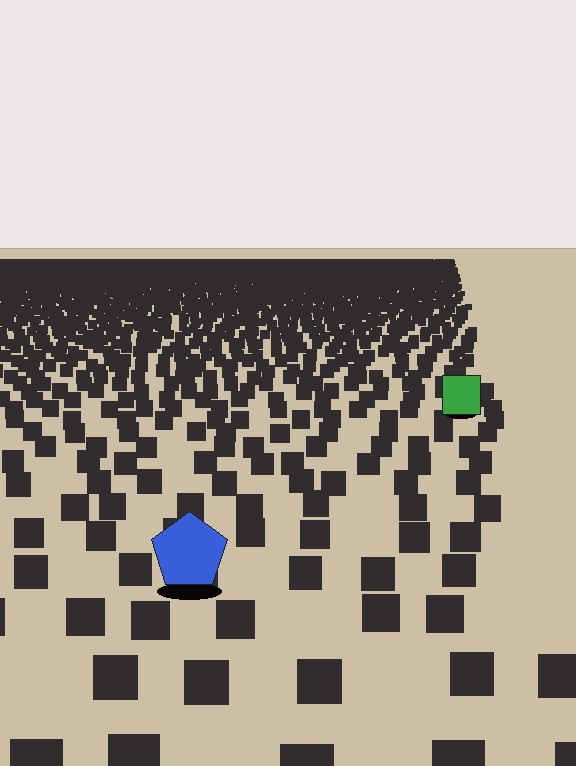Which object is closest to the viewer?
The blue pentagon is closest. The texture marks near it are larger and more spread out.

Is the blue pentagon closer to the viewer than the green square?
Yes. The blue pentagon is closer — you can tell from the texture gradient: the ground texture is coarser near it.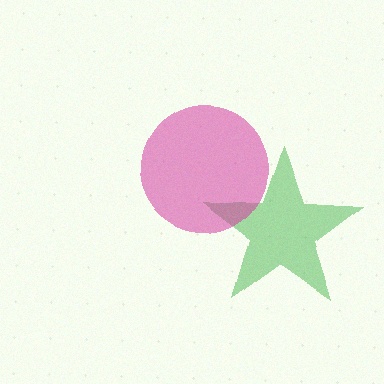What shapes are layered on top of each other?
The layered shapes are: a green star, a magenta circle.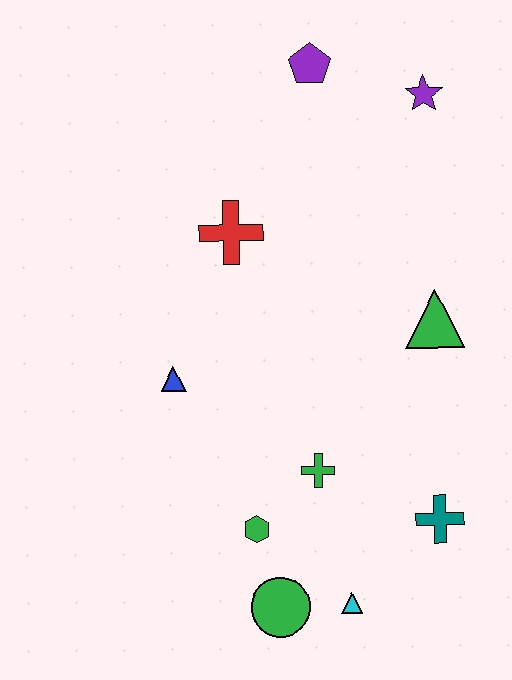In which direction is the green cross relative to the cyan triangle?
The green cross is above the cyan triangle.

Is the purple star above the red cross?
Yes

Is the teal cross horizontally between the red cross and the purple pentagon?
No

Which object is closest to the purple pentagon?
The purple star is closest to the purple pentagon.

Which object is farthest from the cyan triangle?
The purple pentagon is farthest from the cyan triangle.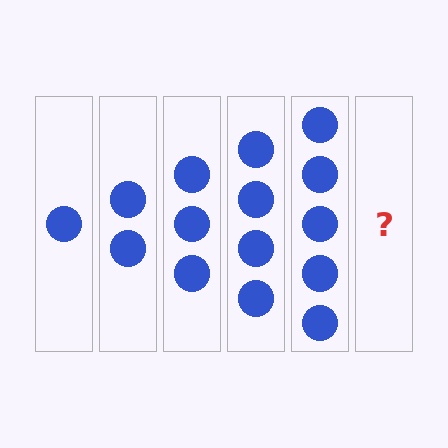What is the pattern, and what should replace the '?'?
The pattern is that each step adds one more circle. The '?' should be 6 circles.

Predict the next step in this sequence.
The next step is 6 circles.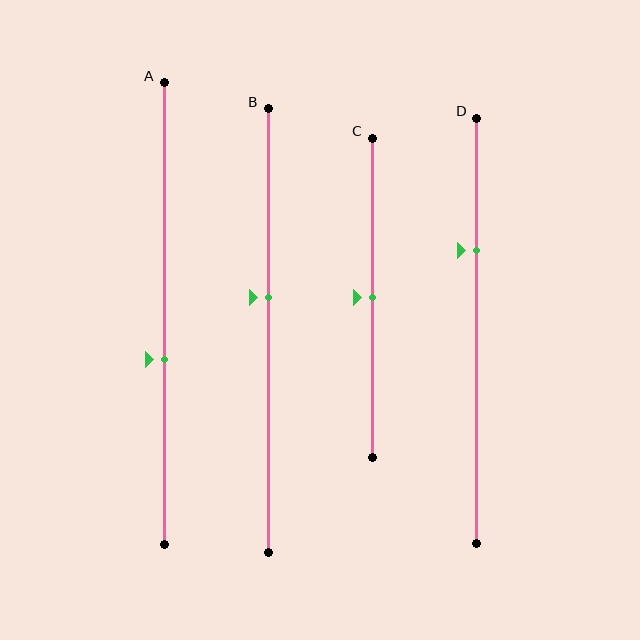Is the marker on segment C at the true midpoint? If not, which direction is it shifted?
Yes, the marker on segment C is at the true midpoint.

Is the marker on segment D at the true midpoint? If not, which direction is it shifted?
No, the marker on segment D is shifted upward by about 19% of the segment length.